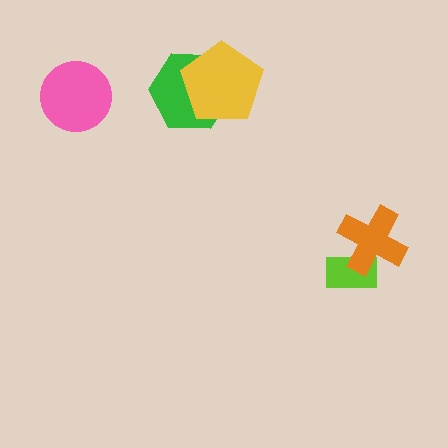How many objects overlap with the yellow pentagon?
1 object overlaps with the yellow pentagon.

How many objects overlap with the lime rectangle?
1 object overlaps with the lime rectangle.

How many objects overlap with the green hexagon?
1 object overlaps with the green hexagon.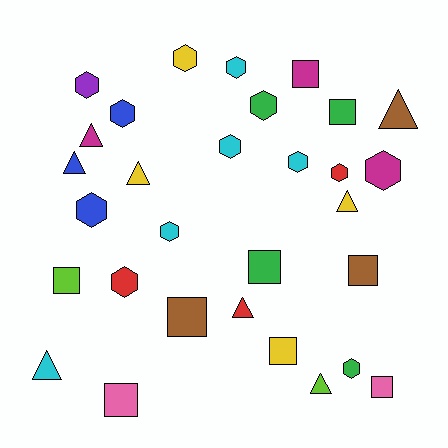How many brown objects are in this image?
There are 3 brown objects.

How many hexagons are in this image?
There are 13 hexagons.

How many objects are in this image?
There are 30 objects.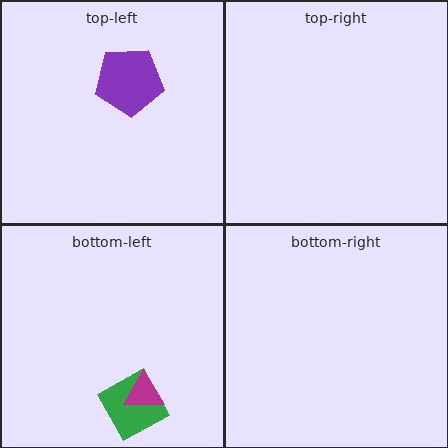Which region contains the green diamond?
The bottom-left region.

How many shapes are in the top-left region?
1.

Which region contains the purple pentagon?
The top-left region.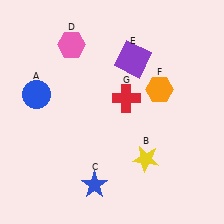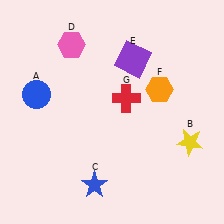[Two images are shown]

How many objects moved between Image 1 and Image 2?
1 object moved between the two images.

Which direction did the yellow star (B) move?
The yellow star (B) moved right.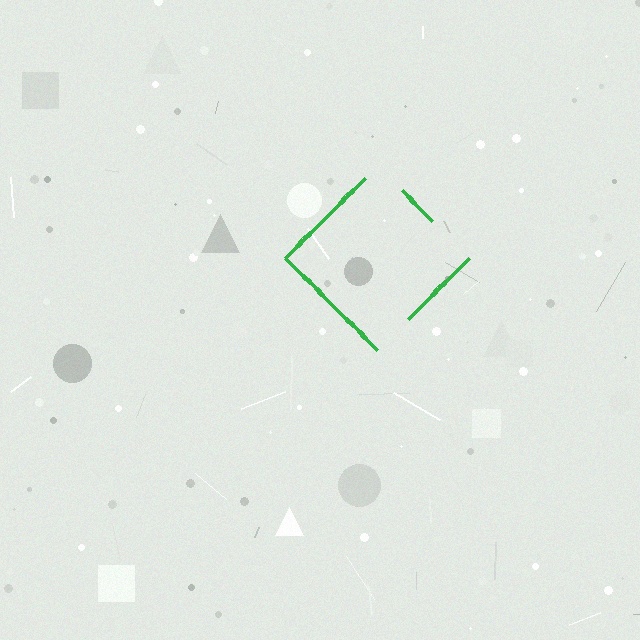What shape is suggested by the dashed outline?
The dashed outline suggests a diamond.